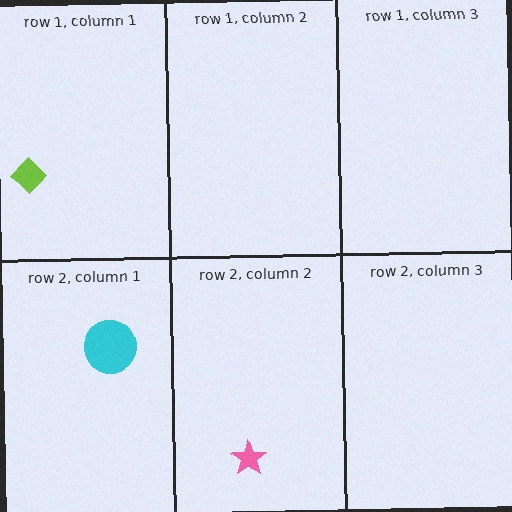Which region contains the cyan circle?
The row 2, column 1 region.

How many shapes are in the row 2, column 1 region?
1.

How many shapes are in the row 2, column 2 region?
1.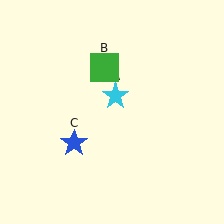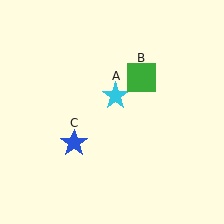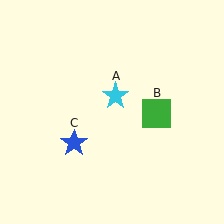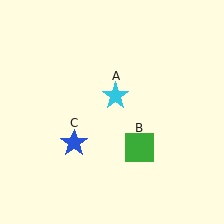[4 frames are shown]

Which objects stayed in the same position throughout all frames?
Cyan star (object A) and blue star (object C) remained stationary.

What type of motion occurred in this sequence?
The green square (object B) rotated clockwise around the center of the scene.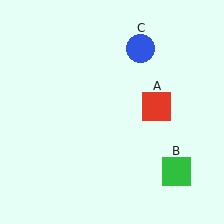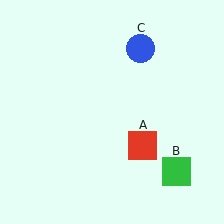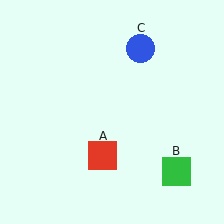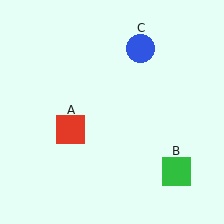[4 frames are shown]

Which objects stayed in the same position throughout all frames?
Green square (object B) and blue circle (object C) remained stationary.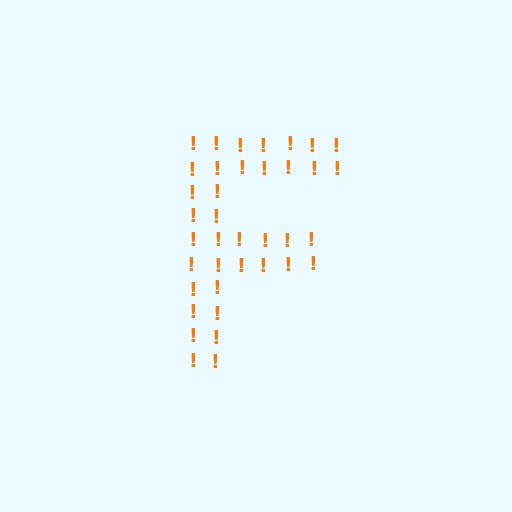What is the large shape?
The large shape is the letter F.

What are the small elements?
The small elements are exclamation marks.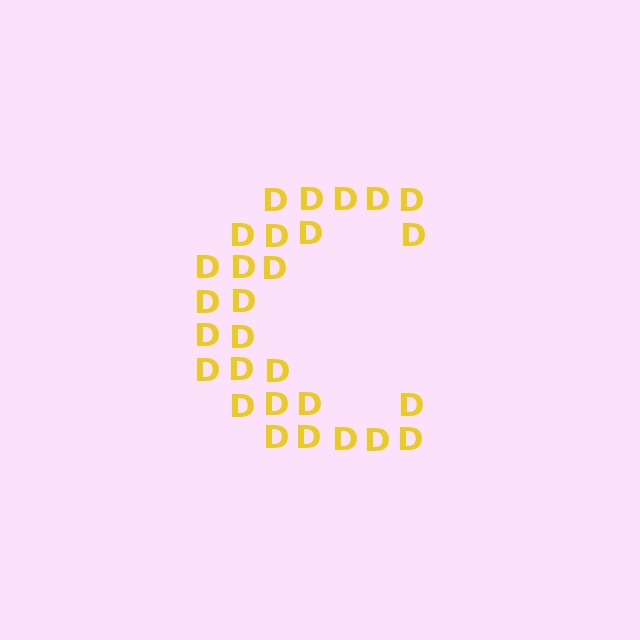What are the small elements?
The small elements are letter D's.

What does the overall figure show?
The overall figure shows the letter C.